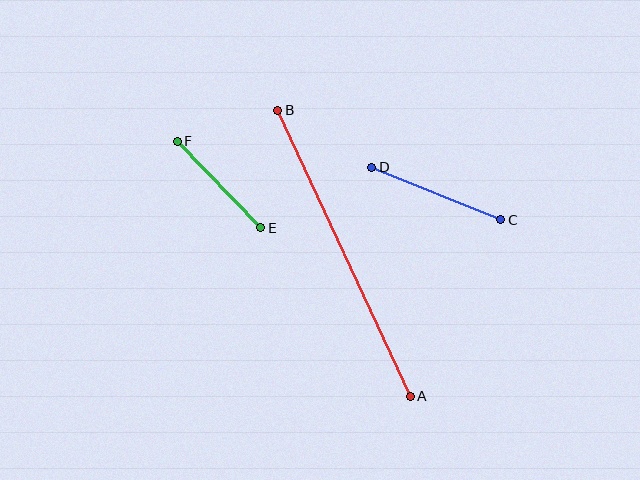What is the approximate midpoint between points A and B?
The midpoint is at approximately (344, 253) pixels.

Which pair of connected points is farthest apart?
Points A and B are farthest apart.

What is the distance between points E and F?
The distance is approximately 120 pixels.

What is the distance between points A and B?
The distance is approximately 315 pixels.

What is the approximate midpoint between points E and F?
The midpoint is at approximately (219, 184) pixels.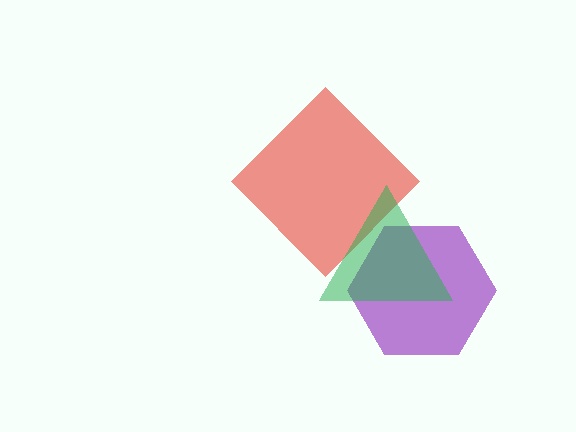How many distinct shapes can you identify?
There are 3 distinct shapes: a purple hexagon, a red diamond, a green triangle.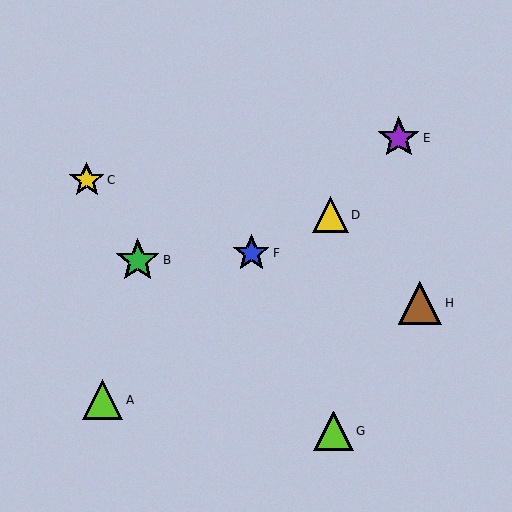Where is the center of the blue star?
The center of the blue star is at (251, 253).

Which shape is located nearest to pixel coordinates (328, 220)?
The yellow triangle (labeled D) at (330, 215) is nearest to that location.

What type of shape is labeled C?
Shape C is a yellow star.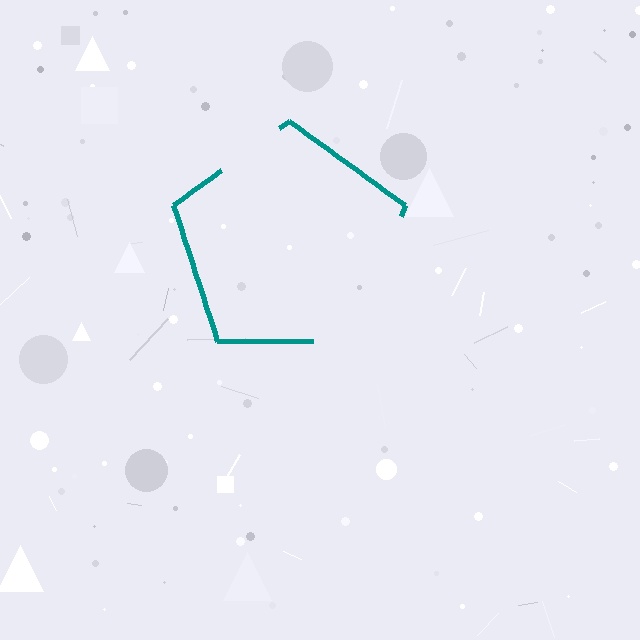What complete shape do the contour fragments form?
The contour fragments form a pentagon.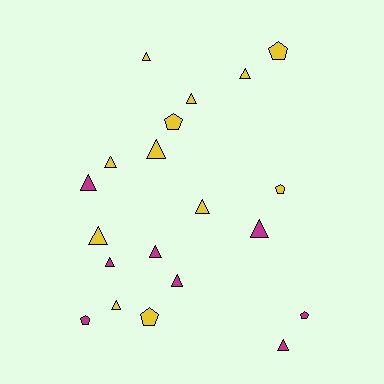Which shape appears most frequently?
Triangle, with 14 objects.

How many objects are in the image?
There are 20 objects.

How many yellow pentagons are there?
There are 4 yellow pentagons.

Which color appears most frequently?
Yellow, with 12 objects.